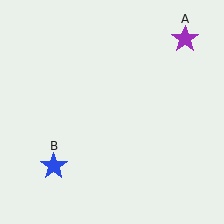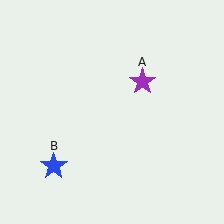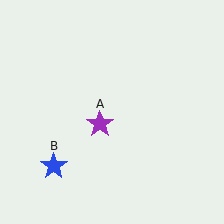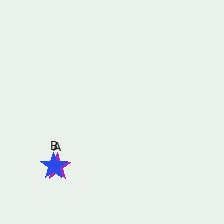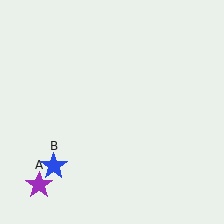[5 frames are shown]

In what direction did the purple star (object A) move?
The purple star (object A) moved down and to the left.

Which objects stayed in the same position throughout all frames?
Blue star (object B) remained stationary.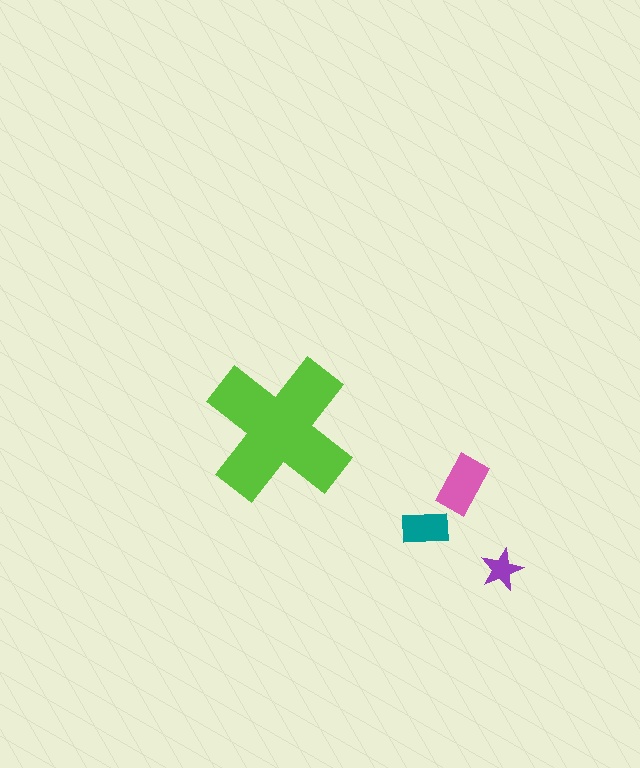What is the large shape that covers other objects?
A lime cross.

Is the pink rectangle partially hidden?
No, the pink rectangle is fully visible.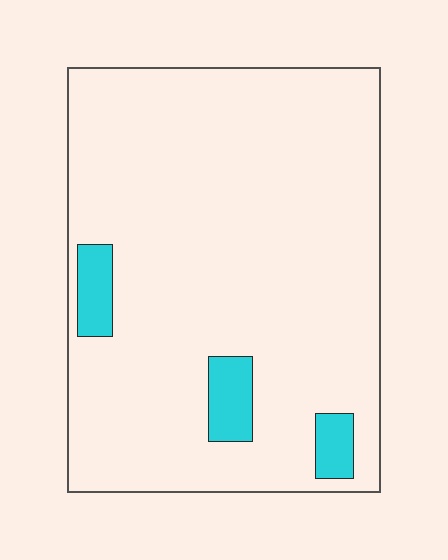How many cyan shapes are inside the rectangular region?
3.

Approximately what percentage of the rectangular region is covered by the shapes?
Approximately 5%.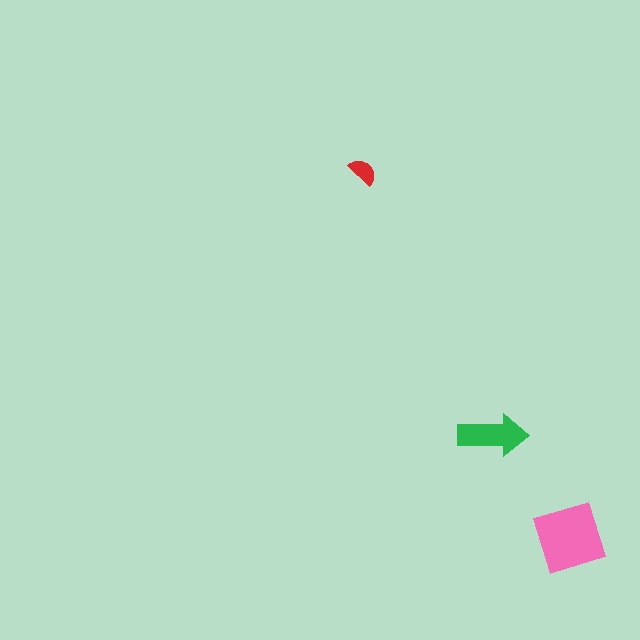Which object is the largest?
The pink square.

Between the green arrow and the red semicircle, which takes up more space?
The green arrow.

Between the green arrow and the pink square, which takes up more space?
The pink square.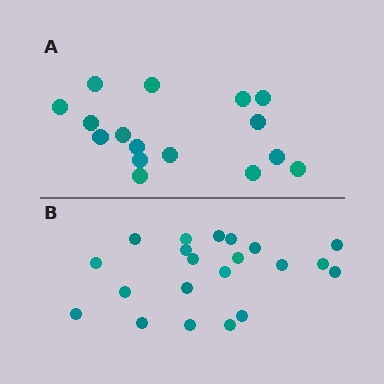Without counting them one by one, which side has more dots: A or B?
Region B (the bottom region) has more dots.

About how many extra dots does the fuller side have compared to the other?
Region B has about 5 more dots than region A.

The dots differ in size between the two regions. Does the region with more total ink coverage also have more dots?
No. Region A has more total ink coverage because its dots are larger, but region B actually contains more individual dots. Total area can be misleading — the number of items is what matters here.